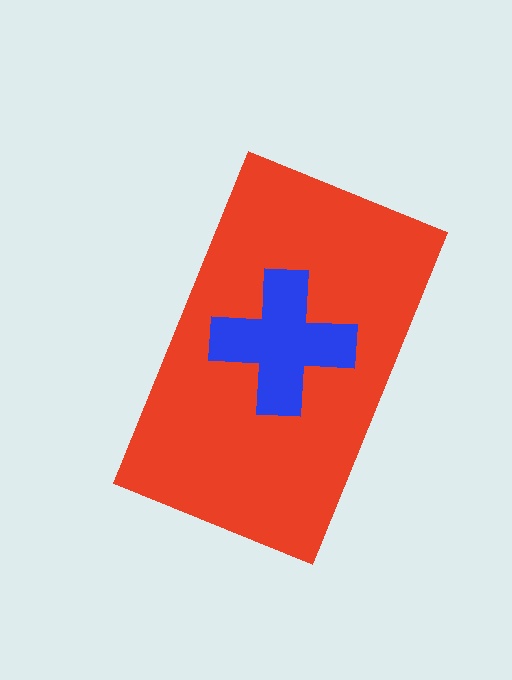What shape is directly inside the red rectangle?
The blue cross.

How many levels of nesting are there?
2.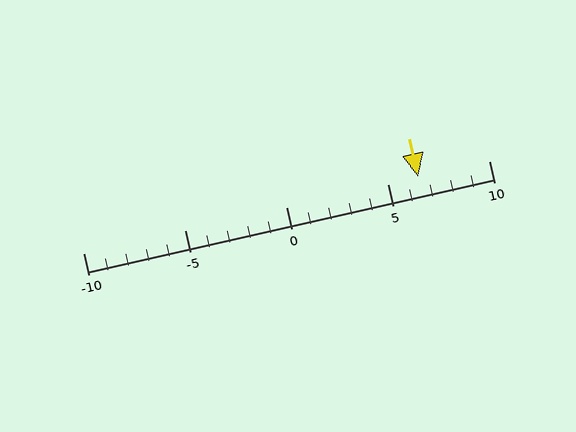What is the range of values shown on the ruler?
The ruler shows values from -10 to 10.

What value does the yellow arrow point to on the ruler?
The yellow arrow points to approximately 6.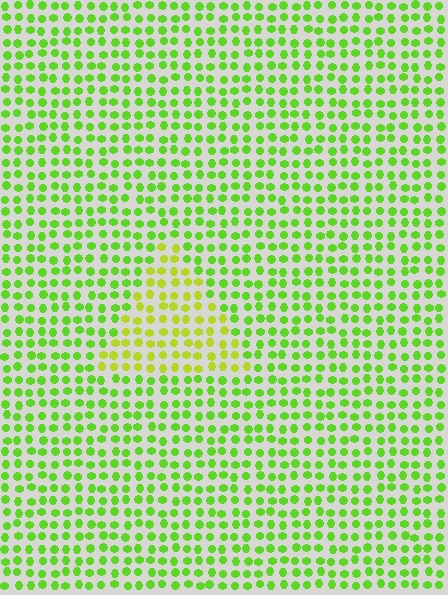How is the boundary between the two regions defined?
The boundary is defined purely by a slight shift in hue (about 29 degrees). Spacing, size, and orientation are identical on both sides.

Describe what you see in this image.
The image is filled with small lime elements in a uniform arrangement. A triangle-shaped region is visible where the elements are tinted to a slightly different hue, forming a subtle color boundary.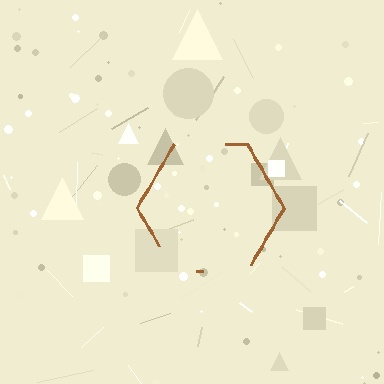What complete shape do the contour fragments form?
The contour fragments form a hexagon.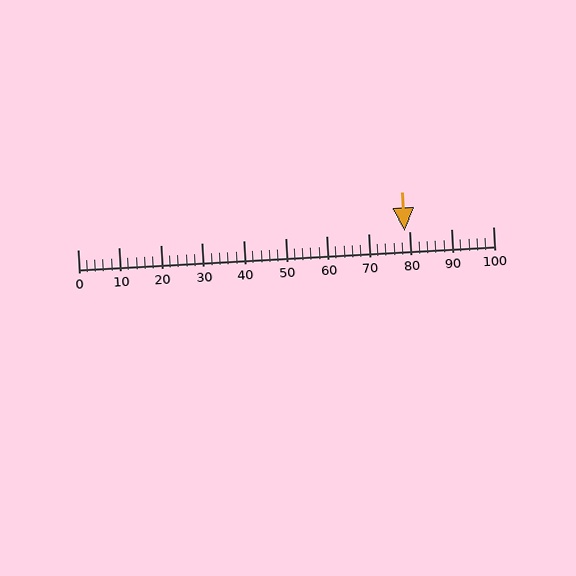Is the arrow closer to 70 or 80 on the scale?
The arrow is closer to 80.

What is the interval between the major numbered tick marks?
The major tick marks are spaced 10 units apart.